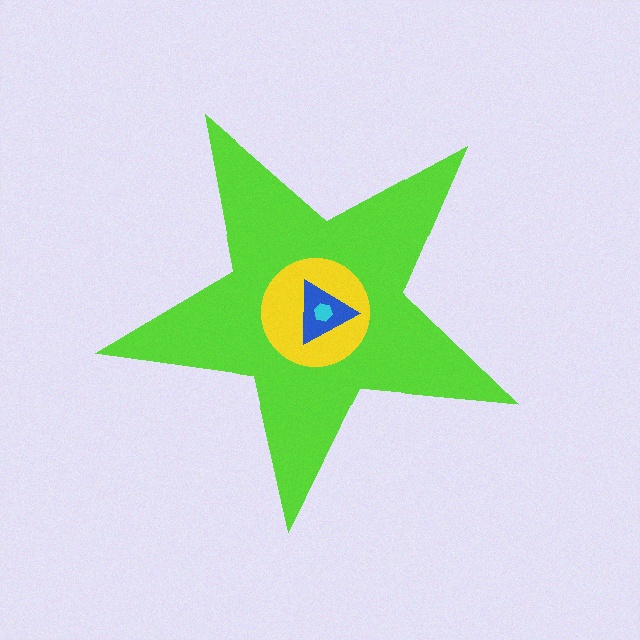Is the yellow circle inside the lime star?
Yes.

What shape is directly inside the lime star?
The yellow circle.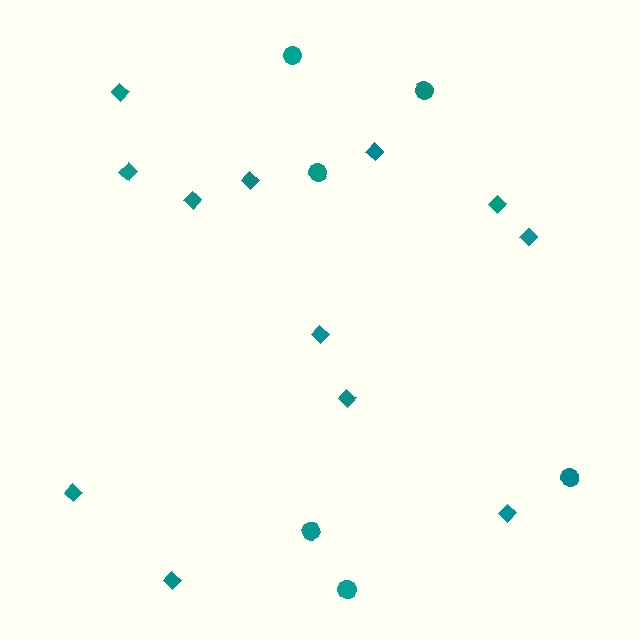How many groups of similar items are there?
There are 2 groups: one group of circles (6) and one group of diamonds (12).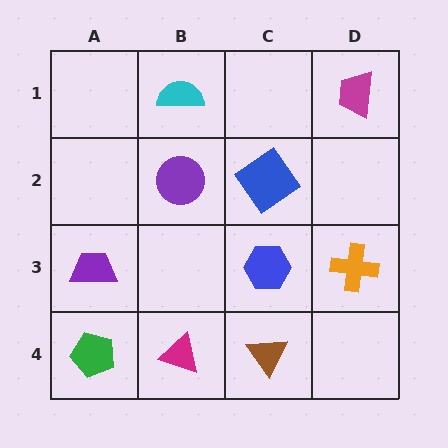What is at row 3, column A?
A purple trapezoid.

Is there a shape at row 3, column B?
No, that cell is empty.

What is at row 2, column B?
A purple circle.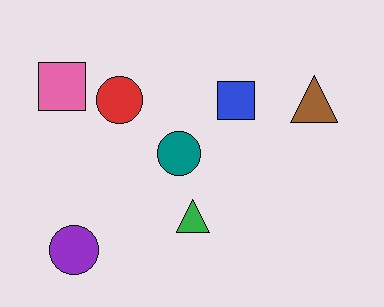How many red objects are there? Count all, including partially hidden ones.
There is 1 red object.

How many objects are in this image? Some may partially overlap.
There are 7 objects.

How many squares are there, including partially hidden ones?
There are 2 squares.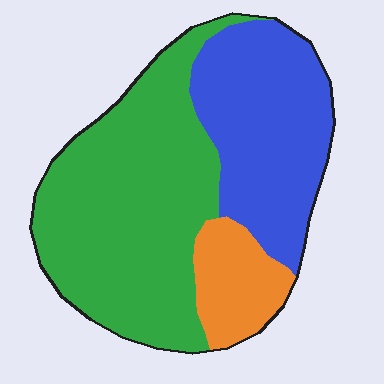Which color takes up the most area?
Green, at roughly 55%.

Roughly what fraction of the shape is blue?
Blue takes up about one third (1/3) of the shape.